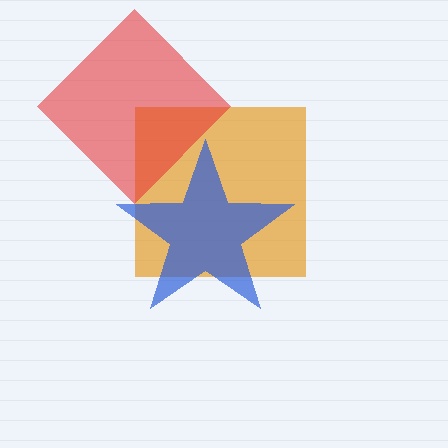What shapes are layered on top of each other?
The layered shapes are: an orange square, a blue star, a red diamond.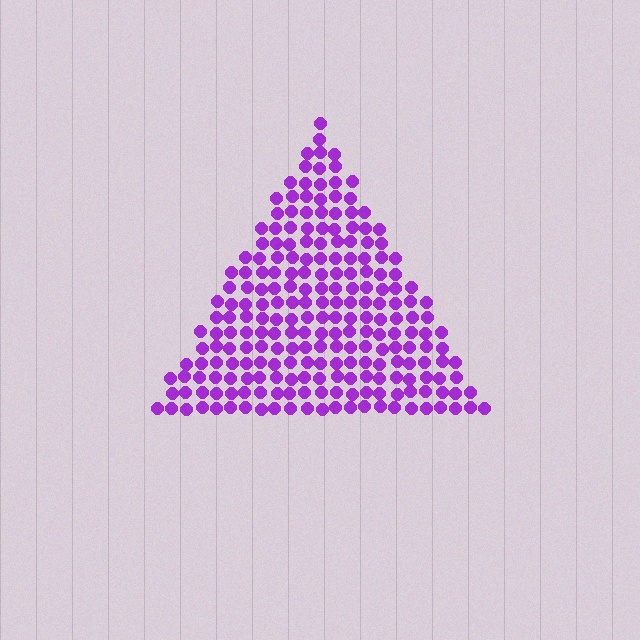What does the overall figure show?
The overall figure shows a triangle.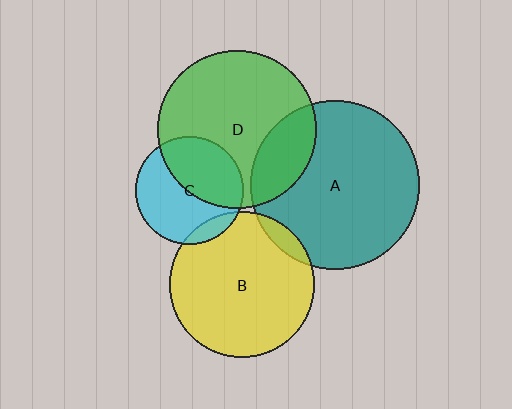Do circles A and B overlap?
Yes.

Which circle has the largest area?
Circle A (teal).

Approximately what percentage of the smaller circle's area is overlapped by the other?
Approximately 5%.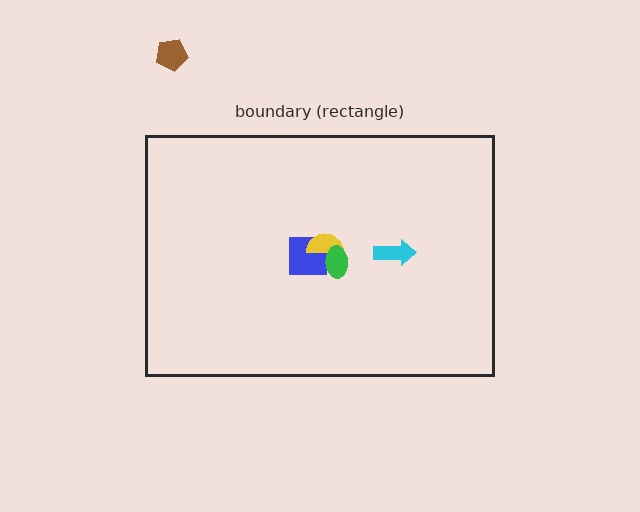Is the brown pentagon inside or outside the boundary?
Outside.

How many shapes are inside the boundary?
4 inside, 1 outside.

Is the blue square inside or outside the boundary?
Inside.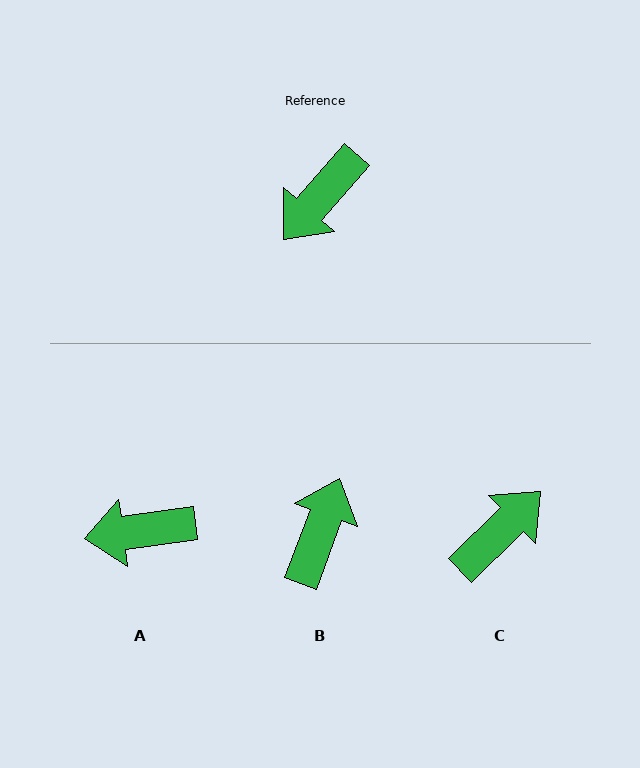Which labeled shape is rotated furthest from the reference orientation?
C, about 176 degrees away.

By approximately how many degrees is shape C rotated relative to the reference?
Approximately 176 degrees counter-clockwise.